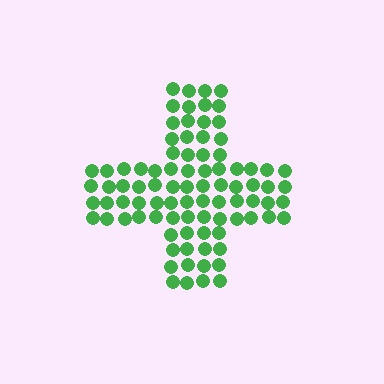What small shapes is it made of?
It is made of small circles.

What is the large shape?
The large shape is a cross.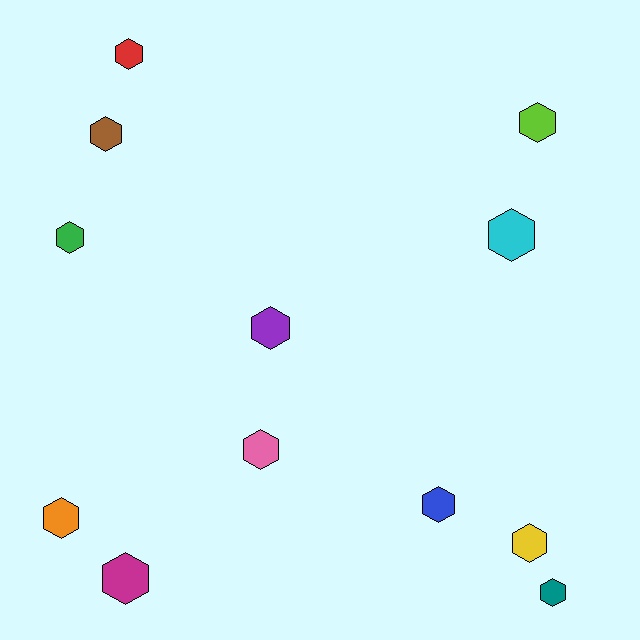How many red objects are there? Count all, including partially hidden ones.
There is 1 red object.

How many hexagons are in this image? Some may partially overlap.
There are 12 hexagons.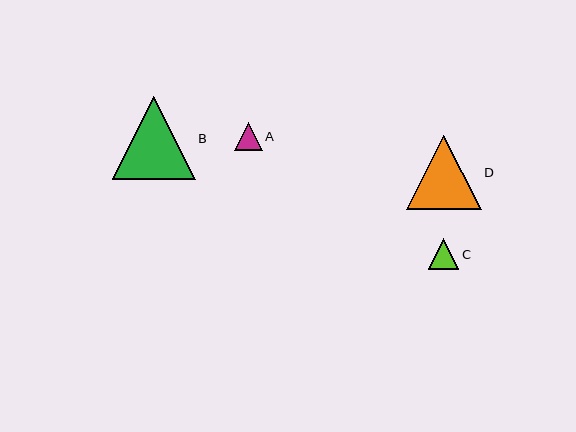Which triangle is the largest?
Triangle B is the largest with a size of approximately 83 pixels.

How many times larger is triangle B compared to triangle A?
Triangle B is approximately 2.9 times the size of triangle A.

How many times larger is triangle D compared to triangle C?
Triangle D is approximately 2.4 times the size of triangle C.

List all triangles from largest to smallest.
From largest to smallest: B, D, C, A.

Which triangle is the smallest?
Triangle A is the smallest with a size of approximately 28 pixels.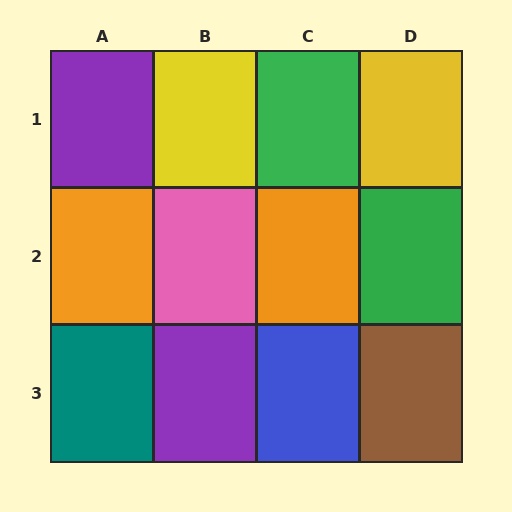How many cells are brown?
1 cell is brown.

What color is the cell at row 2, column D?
Green.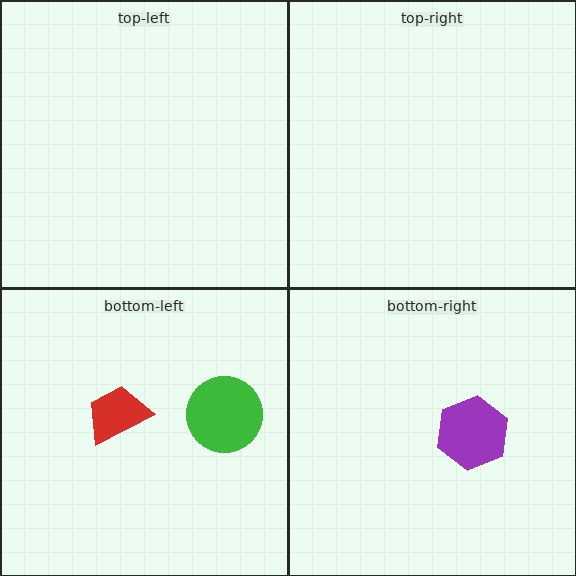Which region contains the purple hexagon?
The bottom-right region.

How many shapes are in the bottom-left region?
2.